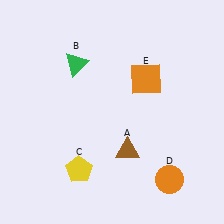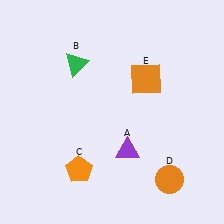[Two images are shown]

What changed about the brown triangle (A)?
In Image 1, A is brown. In Image 2, it changed to purple.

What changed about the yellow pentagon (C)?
In Image 1, C is yellow. In Image 2, it changed to orange.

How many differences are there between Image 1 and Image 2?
There are 2 differences between the two images.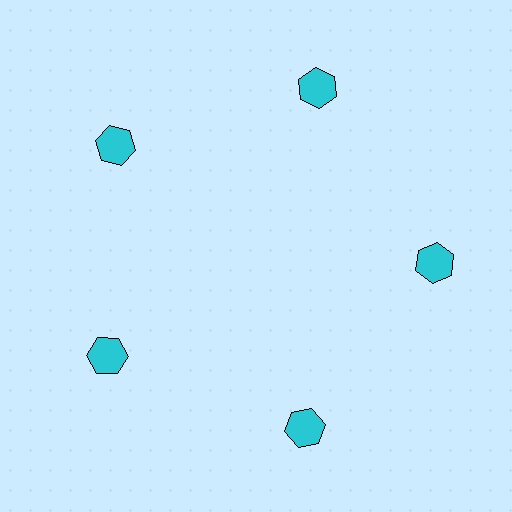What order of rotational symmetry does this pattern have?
This pattern has 5-fold rotational symmetry.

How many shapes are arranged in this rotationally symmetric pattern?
There are 5 shapes, arranged in 5 groups of 1.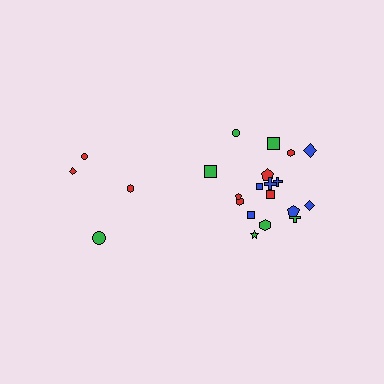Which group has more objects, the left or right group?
The right group.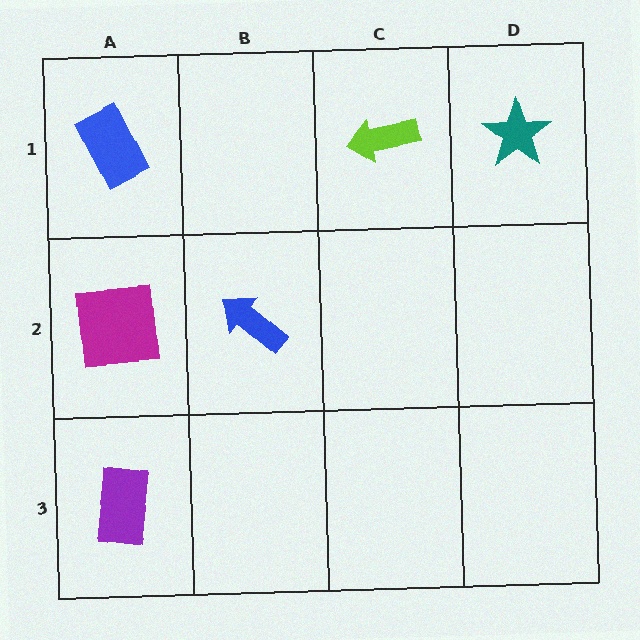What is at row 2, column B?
A blue arrow.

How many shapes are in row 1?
3 shapes.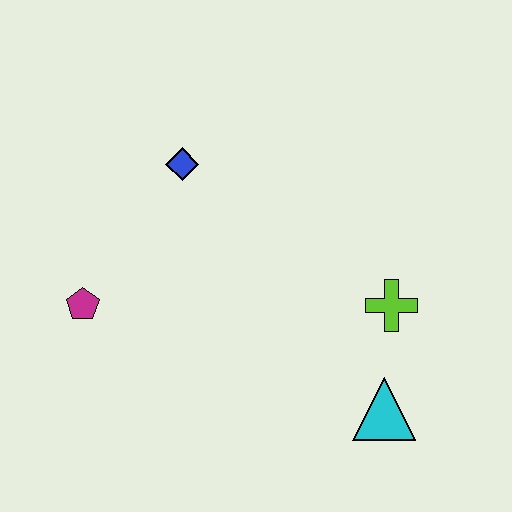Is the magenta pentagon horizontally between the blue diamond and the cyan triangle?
No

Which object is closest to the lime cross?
The cyan triangle is closest to the lime cross.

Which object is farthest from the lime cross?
The magenta pentagon is farthest from the lime cross.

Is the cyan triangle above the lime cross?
No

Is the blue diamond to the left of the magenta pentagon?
No